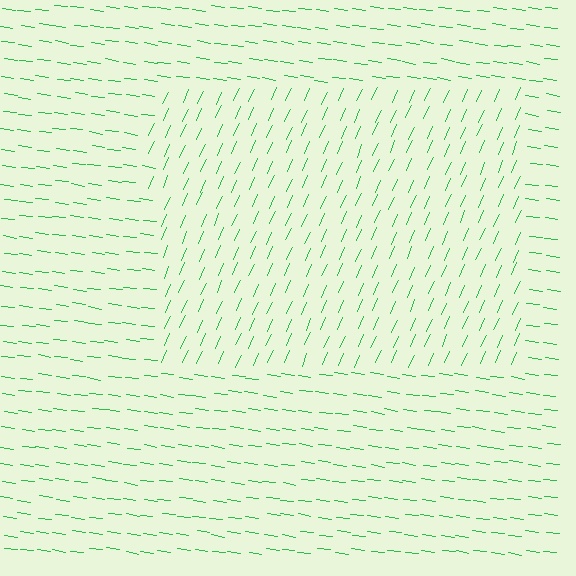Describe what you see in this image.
The image is filled with small green line segments. A rectangle region in the image has lines oriented differently from the surrounding lines, creating a visible texture boundary.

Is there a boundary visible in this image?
Yes, there is a texture boundary formed by a change in line orientation.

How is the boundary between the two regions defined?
The boundary is defined purely by a change in line orientation (approximately 73 degrees difference). All lines are the same color and thickness.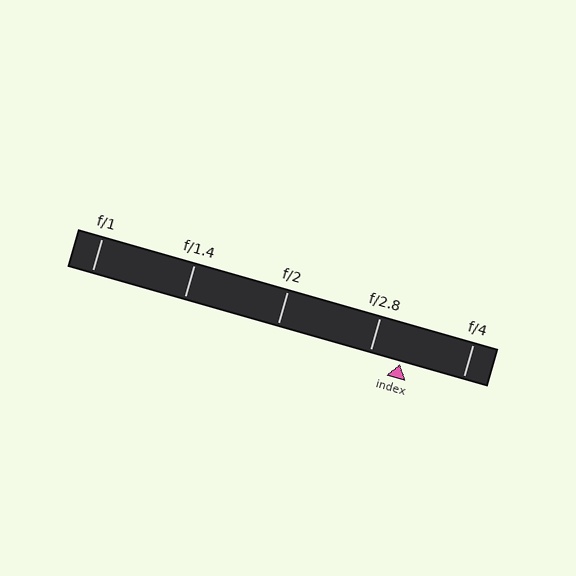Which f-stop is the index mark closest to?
The index mark is closest to f/2.8.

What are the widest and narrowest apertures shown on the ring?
The widest aperture shown is f/1 and the narrowest is f/4.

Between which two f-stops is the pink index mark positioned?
The index mark is between f/2.8 and f/4.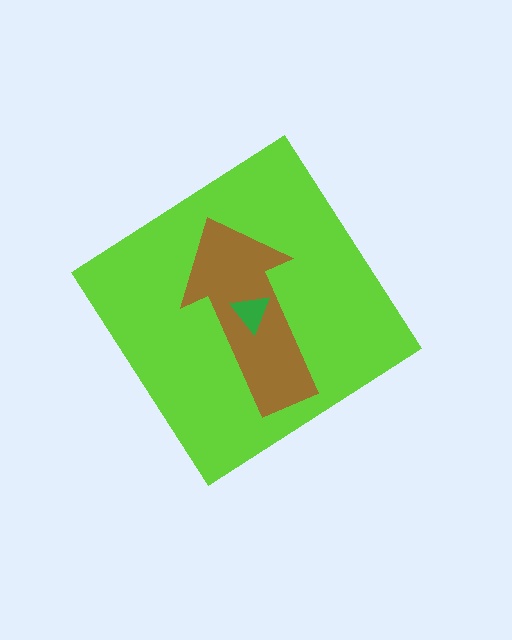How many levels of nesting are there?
3.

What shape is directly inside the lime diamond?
The brown arrow.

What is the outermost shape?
The lime diamond.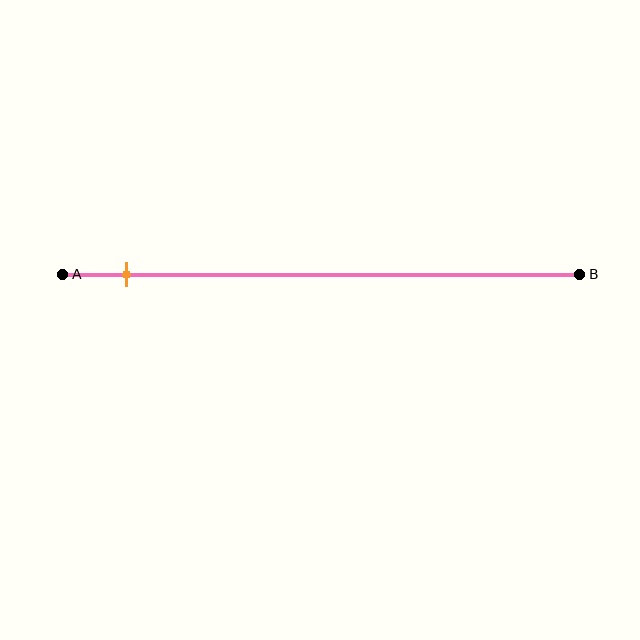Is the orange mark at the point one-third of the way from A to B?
No, the mark is at about 10% from A, not at the 33% one-third point.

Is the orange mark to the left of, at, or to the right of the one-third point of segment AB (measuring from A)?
The orange mark is to the left of the one-third point of segment AB.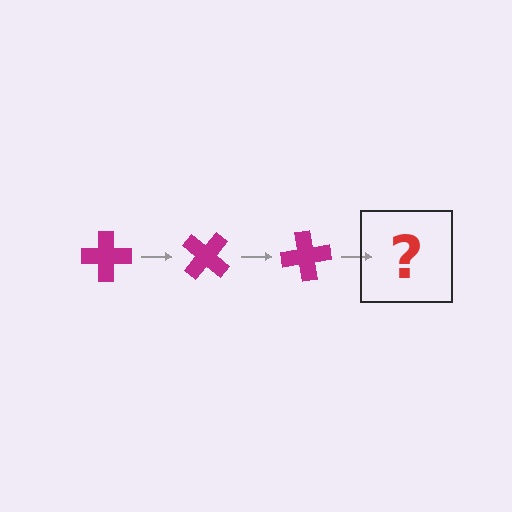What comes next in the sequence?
The next element should be a magenta cross rotated 120 degrees.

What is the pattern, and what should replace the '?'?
The pattern is that the cross rotates 40 degrees each step. The '?' should be a magenta cross rotated 120 degrees.